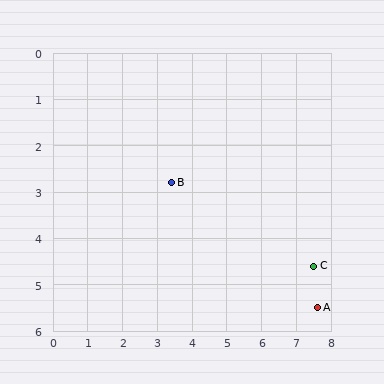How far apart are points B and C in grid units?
Points B and C are about 4.5 grid units apart.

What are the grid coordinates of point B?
Point B is at approximately (3.4, 2.8).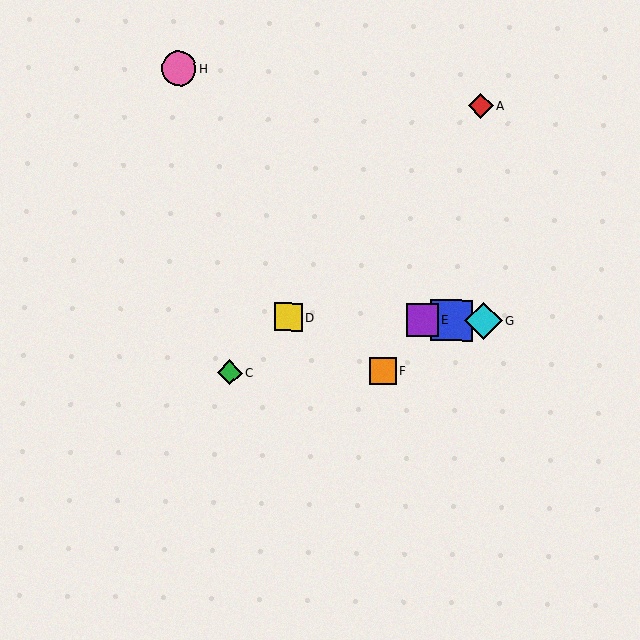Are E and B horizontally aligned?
Yes, both are at y≈320.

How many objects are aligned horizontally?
4 objects (B, D, E, G) are aligned horizontally.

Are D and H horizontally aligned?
No, D is at y≈317 and H is at y≈68.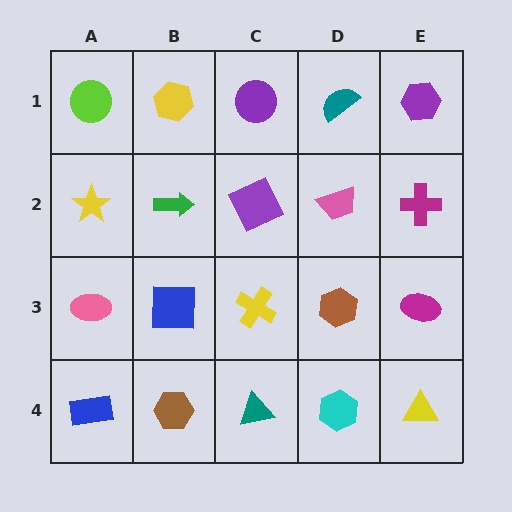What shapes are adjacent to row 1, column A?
A yellow star (row 2, column A), a yellow hexagon (row 1, column B).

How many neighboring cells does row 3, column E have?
3.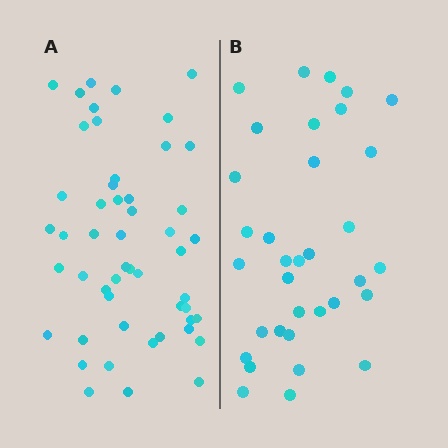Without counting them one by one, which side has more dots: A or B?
Region A (the left region) has more dots.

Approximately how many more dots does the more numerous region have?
Region A has approximately 15 more dots than region B.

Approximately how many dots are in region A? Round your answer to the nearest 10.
About 50 dots. (The exact count is 51, which rounds to 50.)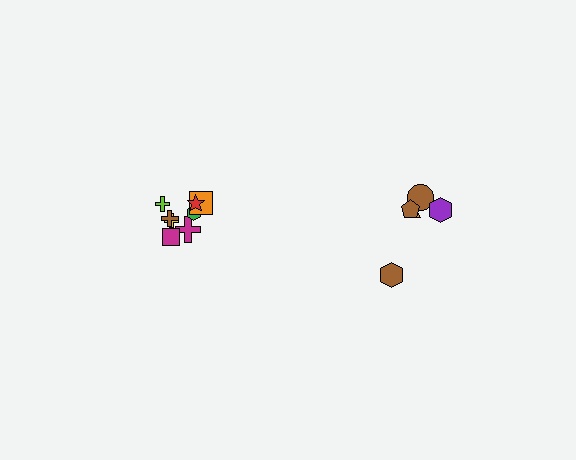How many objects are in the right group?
There are 5 objects.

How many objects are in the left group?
There are 8 objects.